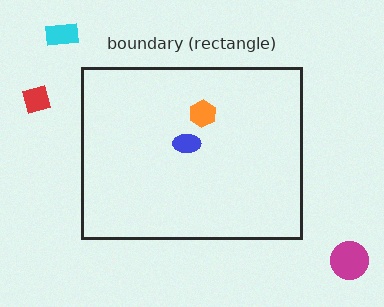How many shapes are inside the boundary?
2 inside, 3 outside.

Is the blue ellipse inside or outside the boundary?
Inside.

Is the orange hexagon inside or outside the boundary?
Inside.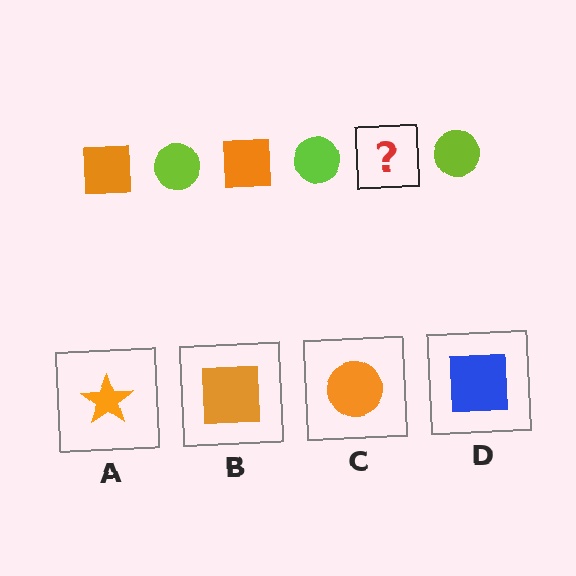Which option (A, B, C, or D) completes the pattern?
B.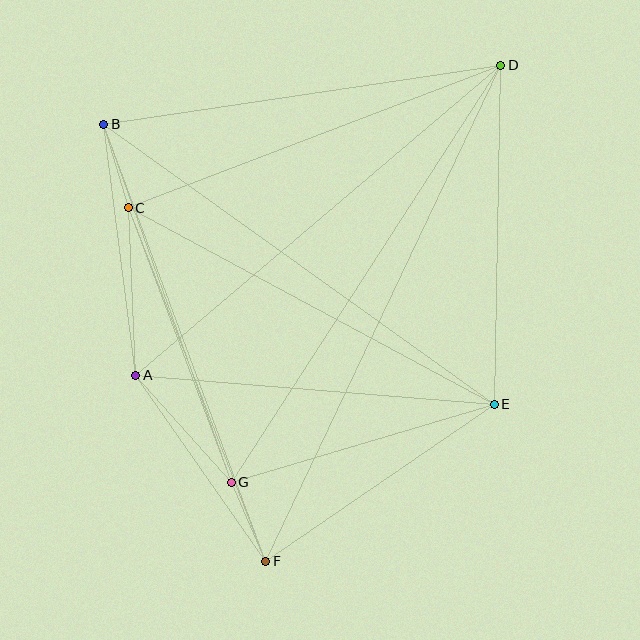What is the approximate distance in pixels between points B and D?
The distance between B and D is approximately 401 pixels.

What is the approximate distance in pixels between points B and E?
The distance between B and E is approximately 481 pixels.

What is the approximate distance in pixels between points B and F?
The distance between B and F is approximately 466 pixels.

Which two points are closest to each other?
Points F and G are closest to each other.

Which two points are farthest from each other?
Points D and F are farthest from each other.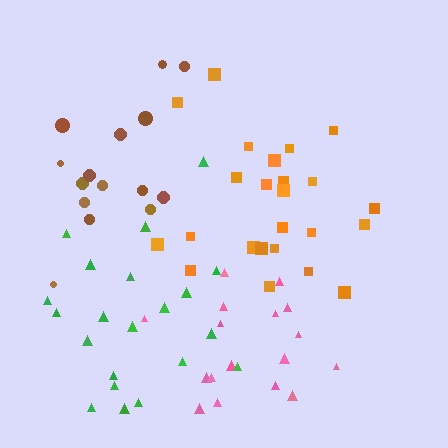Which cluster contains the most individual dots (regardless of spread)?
Orange (24).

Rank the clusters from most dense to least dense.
pink, orange, brown, green.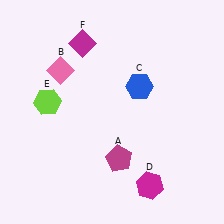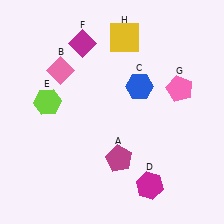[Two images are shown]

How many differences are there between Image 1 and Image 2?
There are 2 differences between the two images.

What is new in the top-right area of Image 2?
A yellow square (H) was added in the top-right area of Image 2.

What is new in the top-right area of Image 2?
A pink pentagon (G) was added in the top-right area of Image 2.